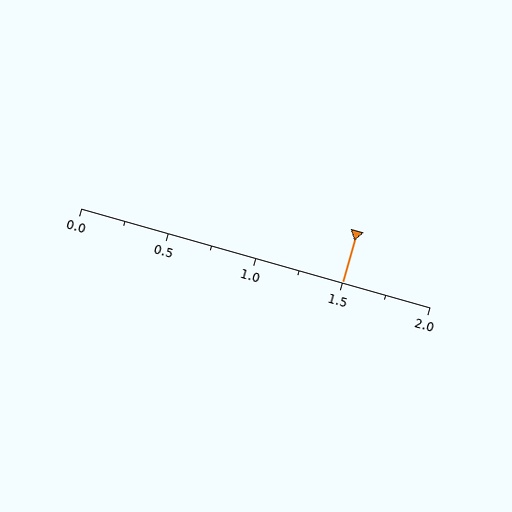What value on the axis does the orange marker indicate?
The marker indicates approximately 1.5.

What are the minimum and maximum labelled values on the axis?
The axis runs from 0.0 to 2.0.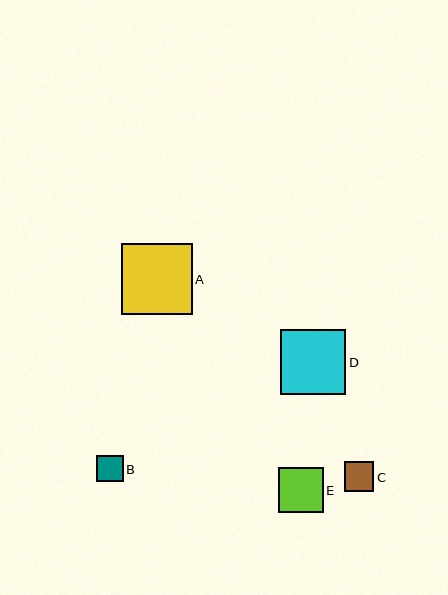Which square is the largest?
Square A is the largest with a size of approximately 71 pixels.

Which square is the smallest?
Square B is the smallest with a size of approximately 27 pixels.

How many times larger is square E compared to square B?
Square E is approximately 1.7 times the size of square B.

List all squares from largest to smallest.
From largest to smallest: A, D, E, C, B.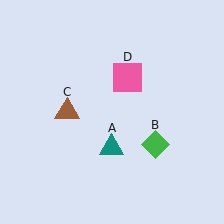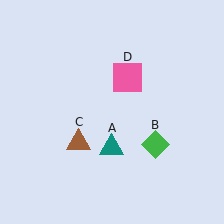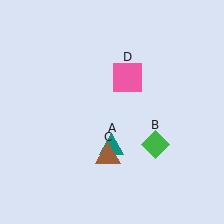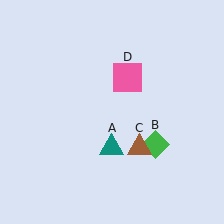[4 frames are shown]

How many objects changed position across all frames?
1 object changed position: brown triangle (object C).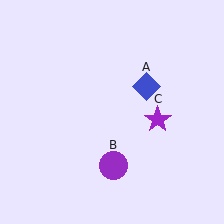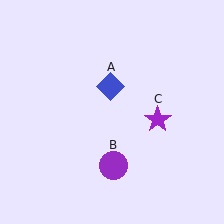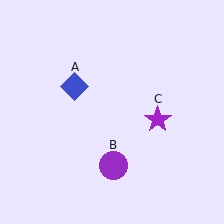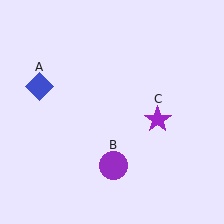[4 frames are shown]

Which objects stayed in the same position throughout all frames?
Purple circle (object B) and purple star (object C) remained stationary.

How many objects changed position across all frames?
1 object changed position: blue diamond (object A).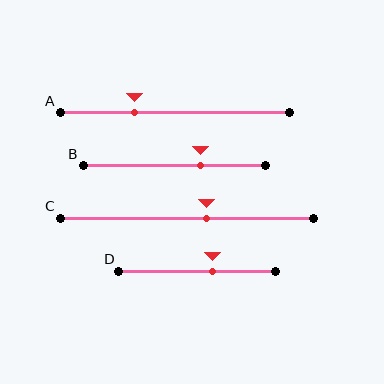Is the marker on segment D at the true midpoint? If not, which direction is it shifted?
No, the marker on segment D is shifted to the right by about 10% of the segment length.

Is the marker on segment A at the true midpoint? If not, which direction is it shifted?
No, the marker on segment A is shifted to the left by about 17% of the segment length.